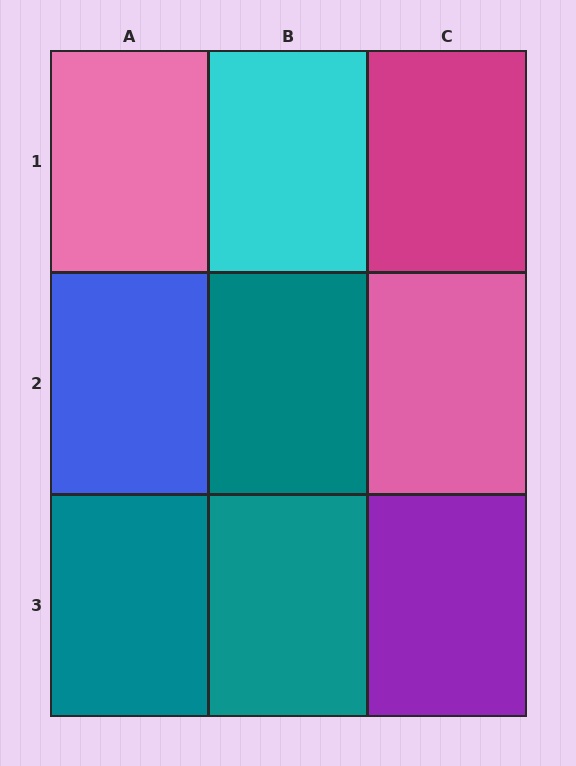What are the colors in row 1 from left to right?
Pink, cyan, magenta.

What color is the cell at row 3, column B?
Teal.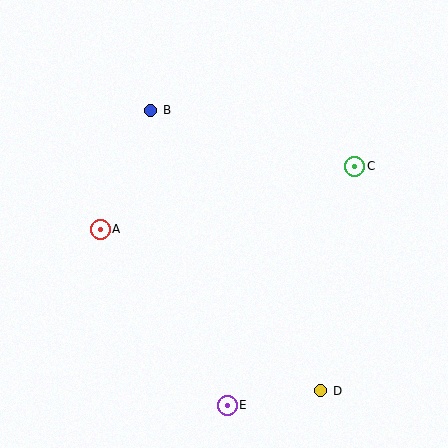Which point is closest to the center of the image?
Point A at (100, 229) is closest to the center.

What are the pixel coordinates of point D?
Point D is at (321, 391).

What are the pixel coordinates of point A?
Point A is at (100, 229).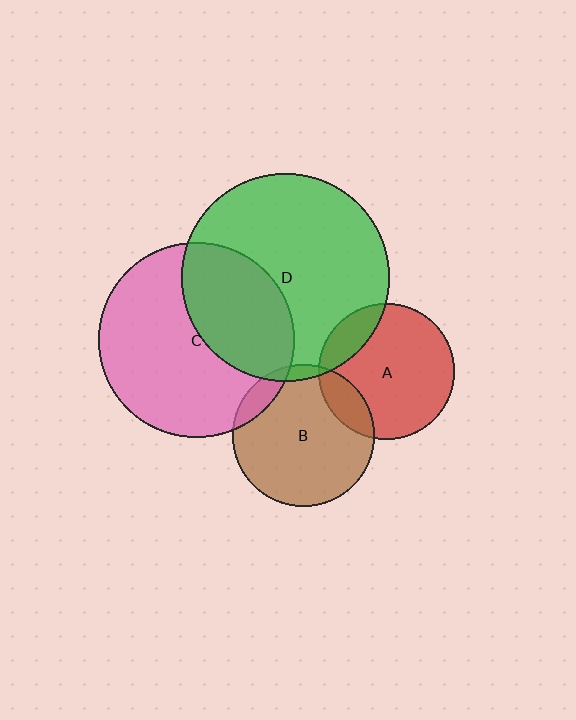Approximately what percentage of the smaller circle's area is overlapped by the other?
Approximately 15%.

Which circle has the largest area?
Circle D (green).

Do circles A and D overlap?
Yes.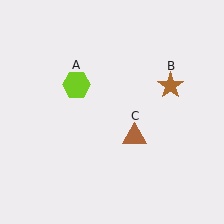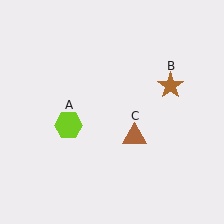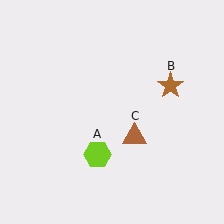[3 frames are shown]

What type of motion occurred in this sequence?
The lime hexagon (object A) rotated counterclockwise around the center of the scene.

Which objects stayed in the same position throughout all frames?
Brown star (object B) and brown triangle (object C) remained stationary.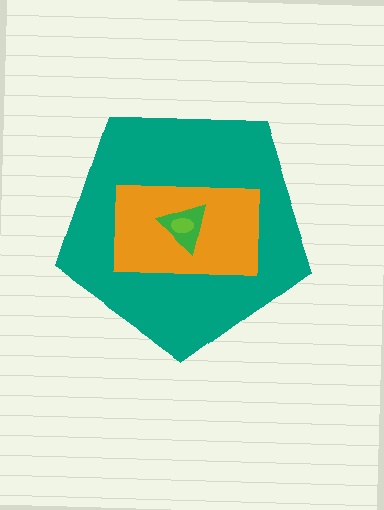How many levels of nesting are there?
4.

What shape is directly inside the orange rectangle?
The green triangle.